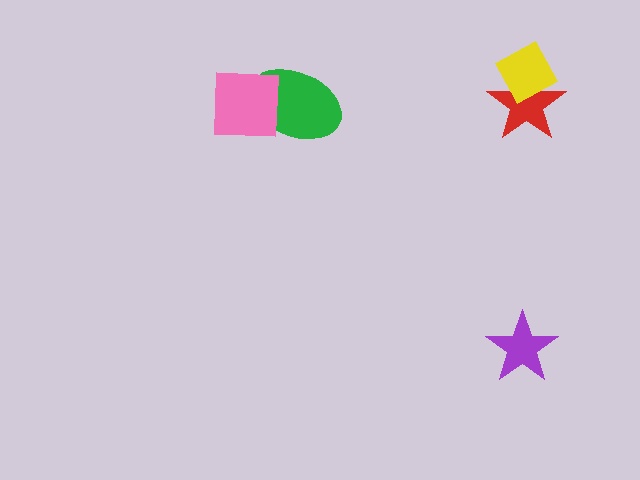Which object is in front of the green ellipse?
The pink square is in front of the green ellipse.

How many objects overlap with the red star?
1 object overlaps with the red star.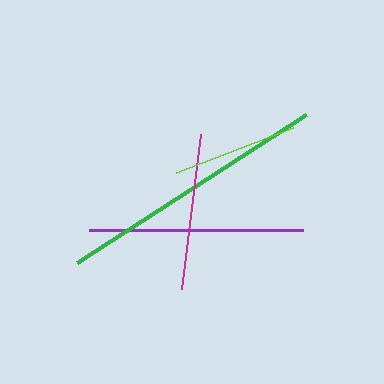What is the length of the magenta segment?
The magenta segment is approximately 156 pixels long.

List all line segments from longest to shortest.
From longest to shortest: green, purple, magenta, lime.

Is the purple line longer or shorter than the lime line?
The purple line is longer than the lime line.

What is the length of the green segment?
The green segment is approximately 273 pixels long.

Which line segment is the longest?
The green line is the longest at approximately 273 pixels.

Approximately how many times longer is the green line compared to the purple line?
The green line is approximately 1.3 times the length of the purple line.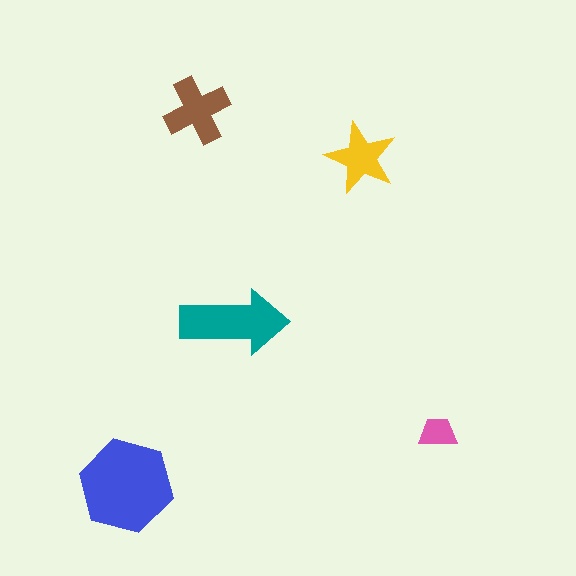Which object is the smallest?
The pink trapezoid.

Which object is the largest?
The blue hexagon.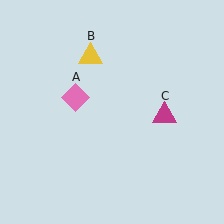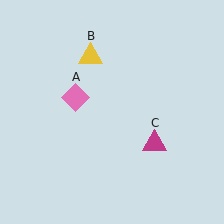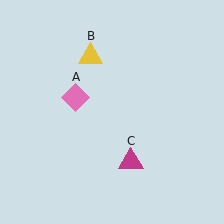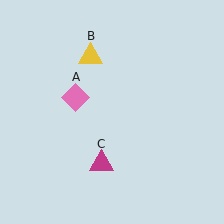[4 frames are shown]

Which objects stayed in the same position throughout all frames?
Pink diamond (object A) and yellow triangle (object B) remained stationary.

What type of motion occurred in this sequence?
The magenta triangle (object C) rotated clockwise around the center of the scene.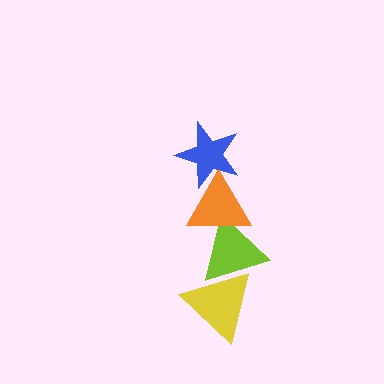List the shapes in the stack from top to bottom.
From top to bottom: the blue star, the orange triangle, the lime triangle, the yellow triangle.